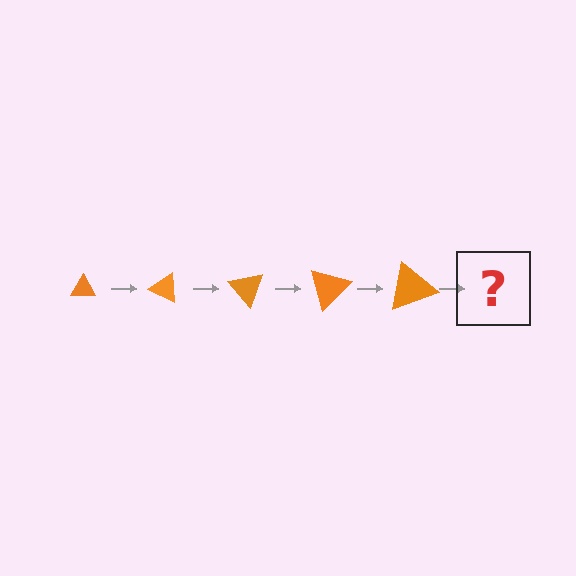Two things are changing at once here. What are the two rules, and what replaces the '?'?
The two rules are that the triangle grows larger each step and it rotates 25 degrees each step. The '?' should be a triangle, larger than the previous one and rotated 125 degrees from the start.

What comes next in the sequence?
The next element should be a triangle, larger than the previous one and rotated 125 degrees from the start.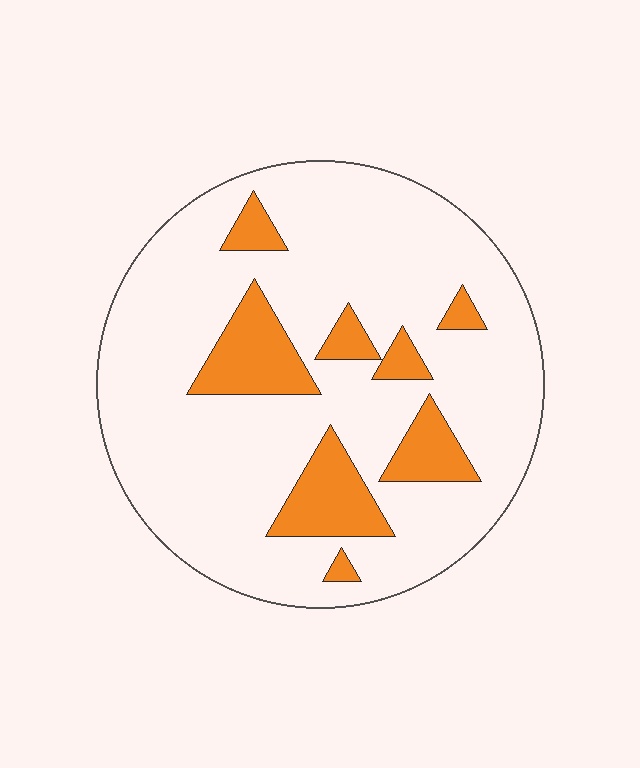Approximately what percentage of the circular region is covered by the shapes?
Approximately 20%.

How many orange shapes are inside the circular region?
8.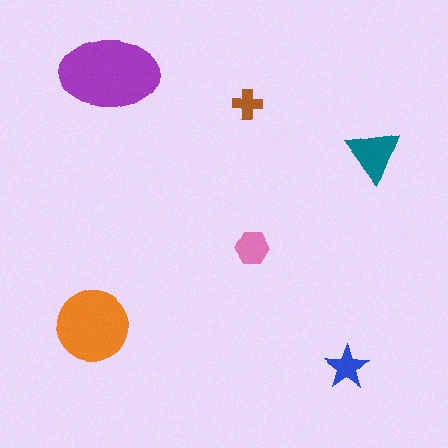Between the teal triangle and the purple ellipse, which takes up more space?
The purple ellipse.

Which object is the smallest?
The brown cross.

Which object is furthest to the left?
The orange circle is leftmost.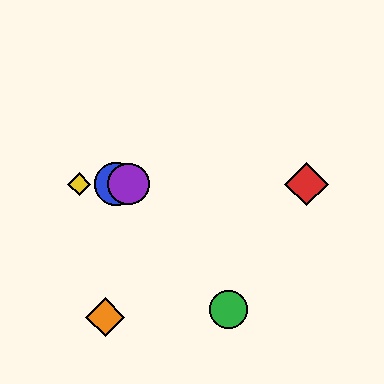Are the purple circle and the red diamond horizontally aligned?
Yes, both are at y≈184.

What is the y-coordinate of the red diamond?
The red diamond is at y≈184.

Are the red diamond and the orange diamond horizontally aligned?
No, the red diamond is at y≈184 and the orange diamond is at y≈317.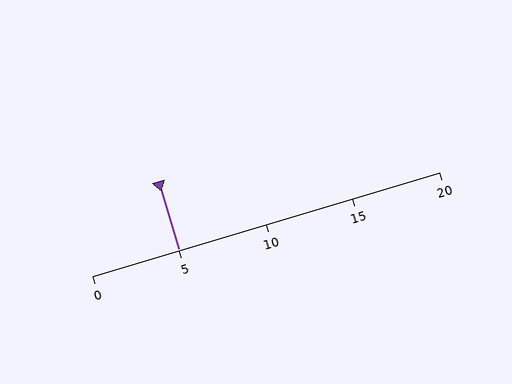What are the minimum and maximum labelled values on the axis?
The axis runs from 0 to 20.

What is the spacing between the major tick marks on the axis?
The major ticks are spaced 5 apart.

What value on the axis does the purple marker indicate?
The marker indicates approximately 5.